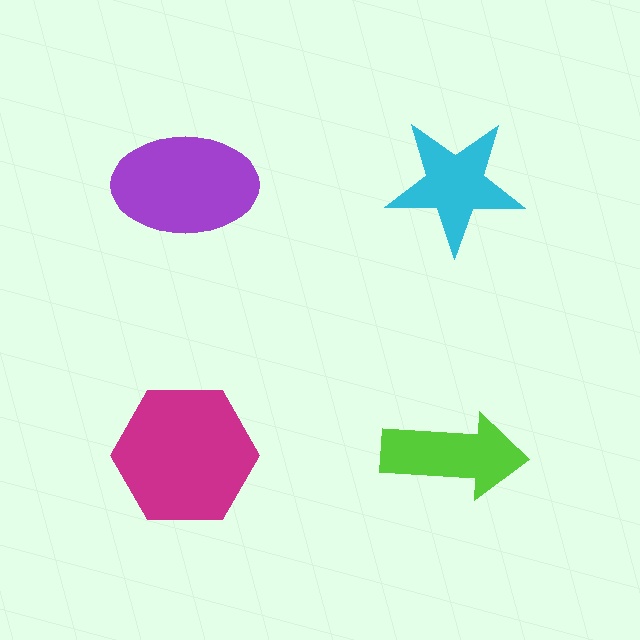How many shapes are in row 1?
2 shapes.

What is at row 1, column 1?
A purple ellipse.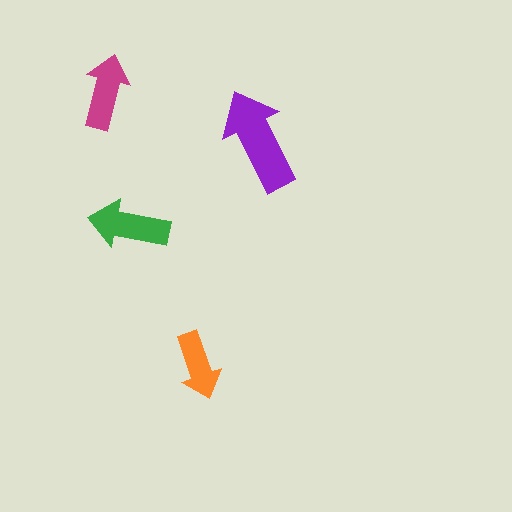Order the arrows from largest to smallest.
the purple one, the green one, the magenta one, the orange one.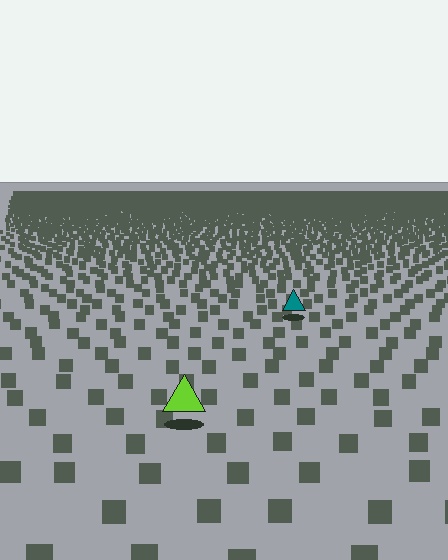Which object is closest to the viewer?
The lime triangle is closest. The texture marks near it are larger and more spread out.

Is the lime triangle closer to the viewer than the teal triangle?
Yes. The lime triangle is closer — you can tell from the texture gradient: the ground texture is coarser near it.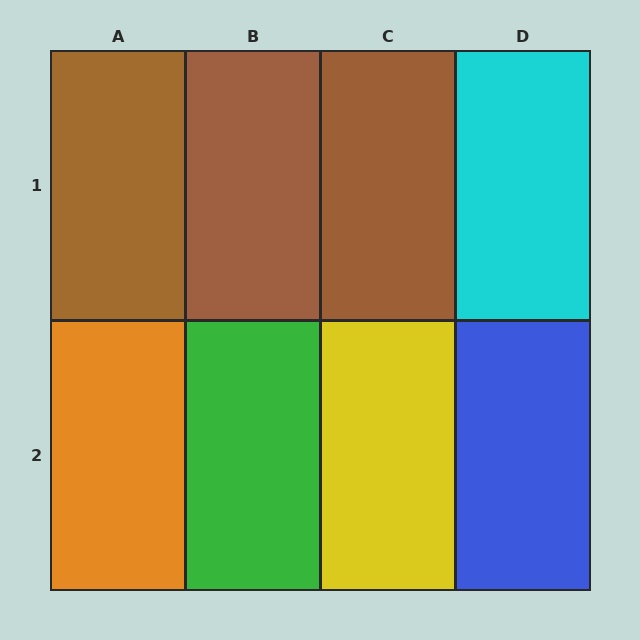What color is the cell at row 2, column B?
Green.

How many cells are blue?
1 cell is blue.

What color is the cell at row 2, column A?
Orange.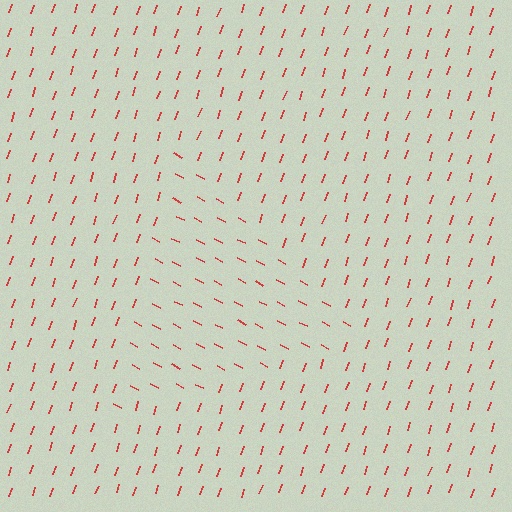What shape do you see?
I see a triangle.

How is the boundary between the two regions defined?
The boundary is defined purely by a change in line orientation (approximately 82 degrees difference). All lines are the same color and thickness.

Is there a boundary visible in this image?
Yes, there is a texture boundary formed by a change in line orientation.